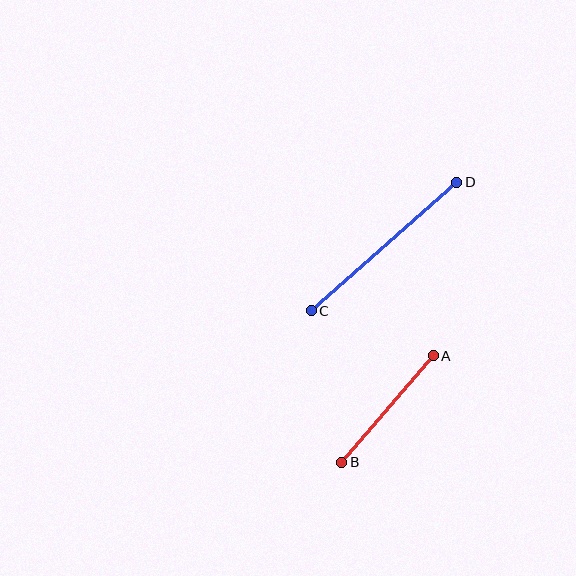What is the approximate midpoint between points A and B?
The midpoint is at approximately (388, 409) pixels.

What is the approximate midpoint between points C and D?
The midpoint is at approximately (384, 246) pixels.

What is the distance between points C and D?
The distance is approximately 194 pixels.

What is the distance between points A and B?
The distance is approximately 140 pixels.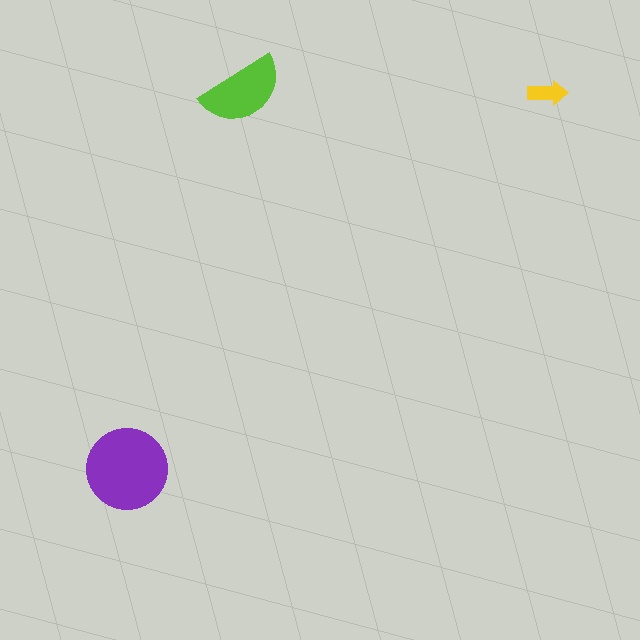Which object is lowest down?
The purple circle is bottommost.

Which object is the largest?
The purple circle.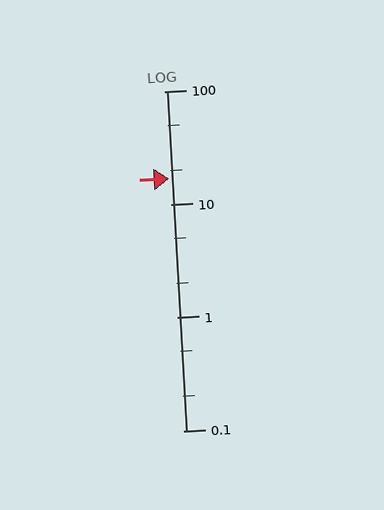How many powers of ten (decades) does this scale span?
The scale spans 3 decades, from 0.1 to 100.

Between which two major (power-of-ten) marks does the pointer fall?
The pointer is between 10 and 100.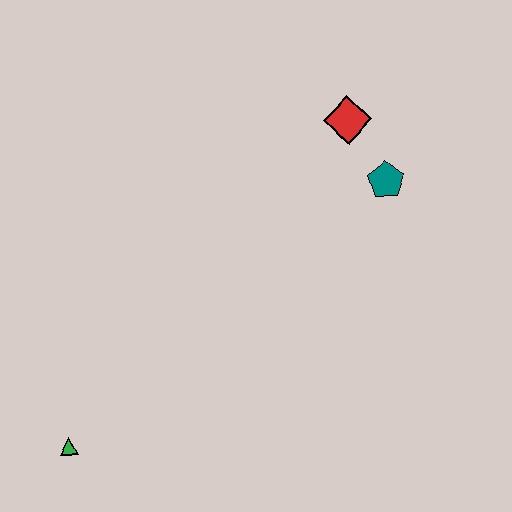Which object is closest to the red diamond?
The teal pentagon is closest to the red diamond.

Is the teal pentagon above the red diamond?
No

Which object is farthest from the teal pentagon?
The green triangle is farthest from the teal pentagon.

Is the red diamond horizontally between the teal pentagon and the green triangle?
Yes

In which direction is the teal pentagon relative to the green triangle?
The teal pentagon is to the right of the green triangle.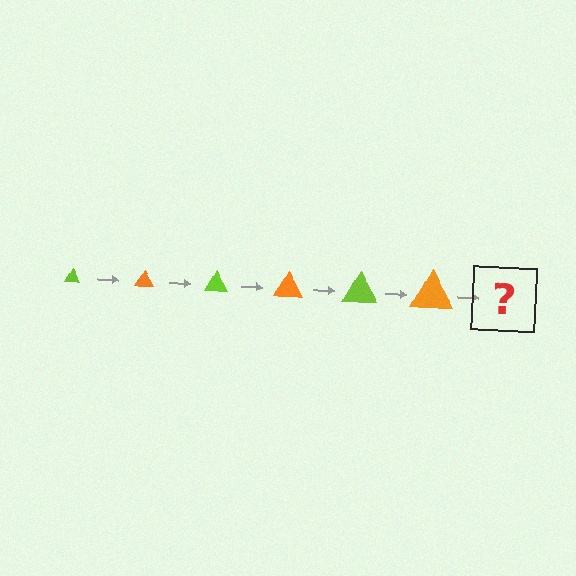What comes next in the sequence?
The next element should be a lime triangle, larger than the previous one.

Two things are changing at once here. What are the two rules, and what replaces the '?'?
The two rules are that the triangle grows larger each step and the color cycles through lime and orange. The '?' should be a lime triangle, larger than the previous one.